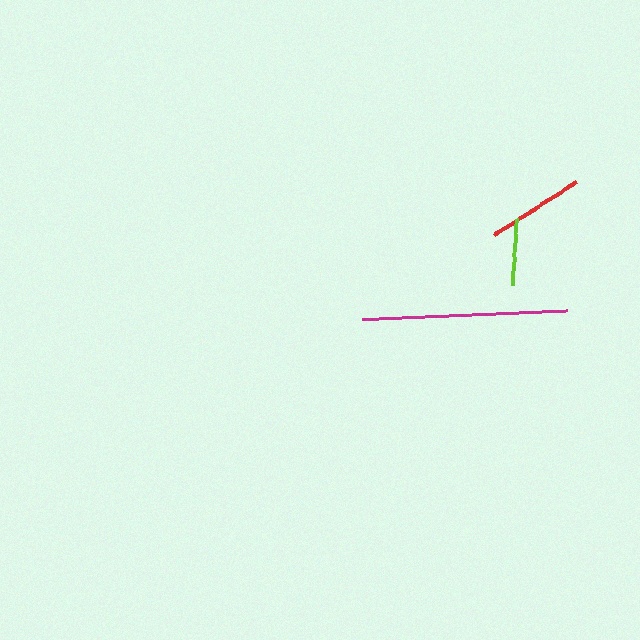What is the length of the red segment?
The red segment is approximately 99 pixels long.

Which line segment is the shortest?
The lime line is the shortest at approximately 67 pixels.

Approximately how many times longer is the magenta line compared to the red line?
The magenta line is approximately 2.1 times the length of the red line.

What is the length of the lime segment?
The lime segment is approximately 67 pixels long.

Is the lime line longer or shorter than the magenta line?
The magenta line is longer than the lime line.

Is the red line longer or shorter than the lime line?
The red line is longer than the lime line.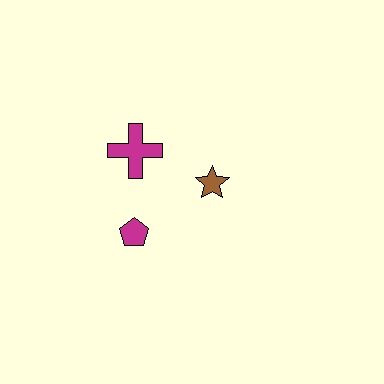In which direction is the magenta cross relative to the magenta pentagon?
The magenta cross is above the magenta pentagon.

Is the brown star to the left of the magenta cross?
No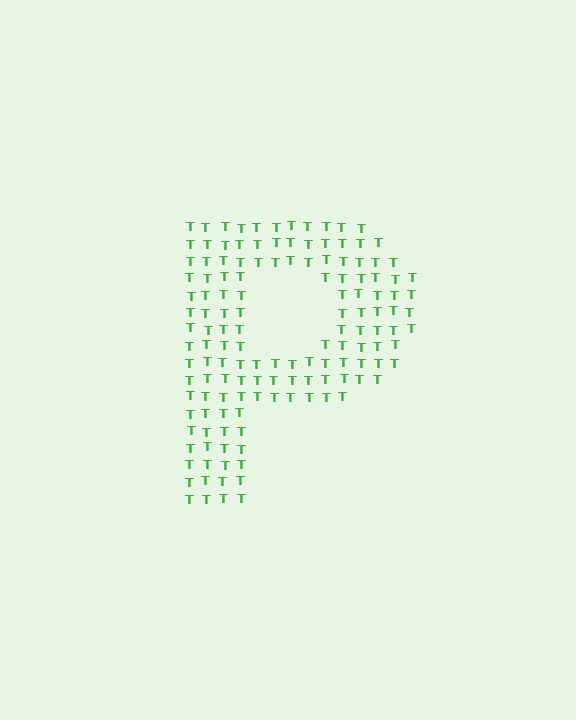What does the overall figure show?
The overall figure shows the letter P.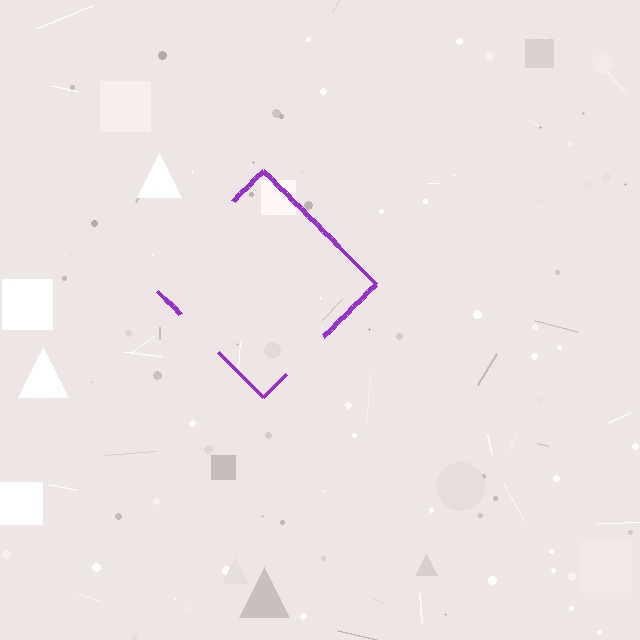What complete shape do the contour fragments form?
The contour fragments form a diamond.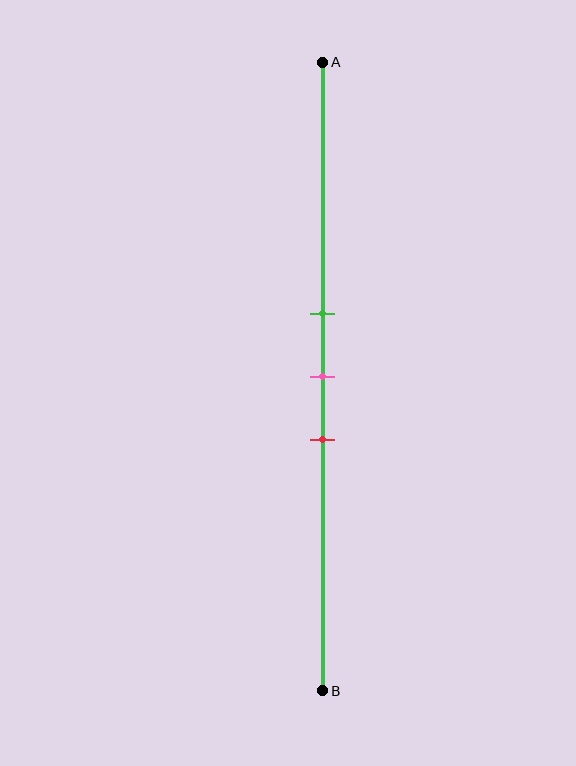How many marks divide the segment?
There are 3 marks dividing the segment.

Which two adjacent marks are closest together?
The green and pink marks are the closest adjacent pair.